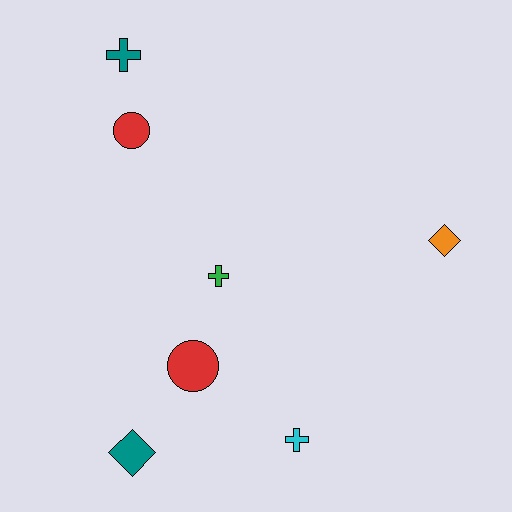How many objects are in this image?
There are 7 objects.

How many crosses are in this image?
There are 3 crosses.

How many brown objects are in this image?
There are no brown objects.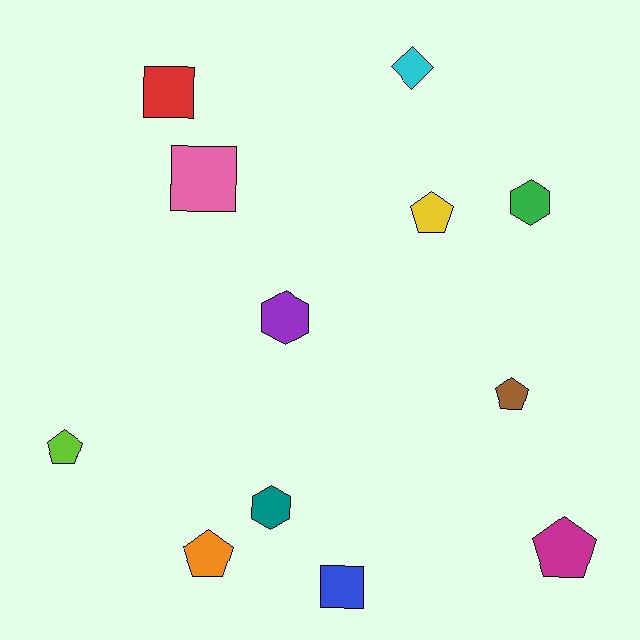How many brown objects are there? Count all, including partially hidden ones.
There is 1 brown object.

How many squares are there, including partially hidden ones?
There are 3 squares.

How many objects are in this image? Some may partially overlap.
There are 12 objects.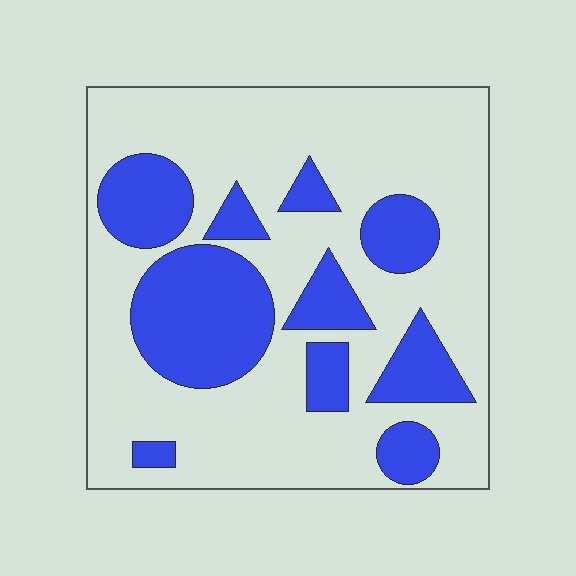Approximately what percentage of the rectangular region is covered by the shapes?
Approximately 30%.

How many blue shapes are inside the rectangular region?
10.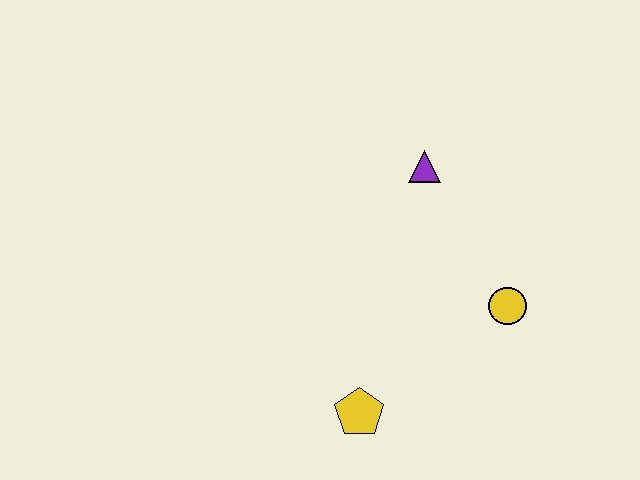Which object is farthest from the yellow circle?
The yellow pentagon is farthest from the yellow circle.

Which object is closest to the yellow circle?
The purple triangle is closest to the yellow circle.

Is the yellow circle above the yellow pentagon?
Yes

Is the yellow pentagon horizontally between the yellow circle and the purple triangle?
No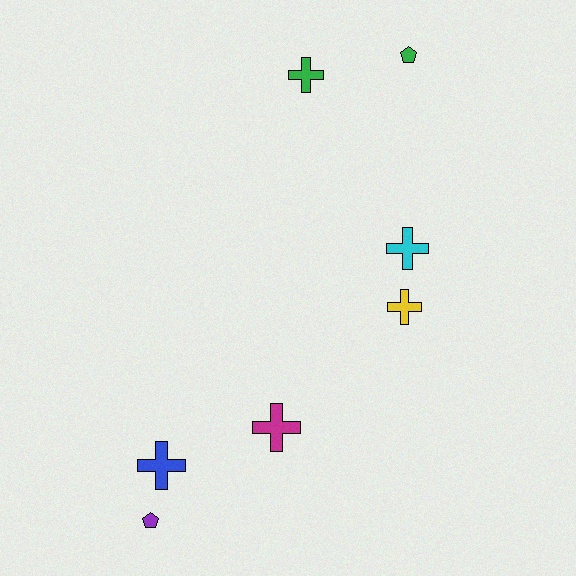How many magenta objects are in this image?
There is 1 magenta object.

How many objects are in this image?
There are 7 objects.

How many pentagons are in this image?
There are 2 pentagons.